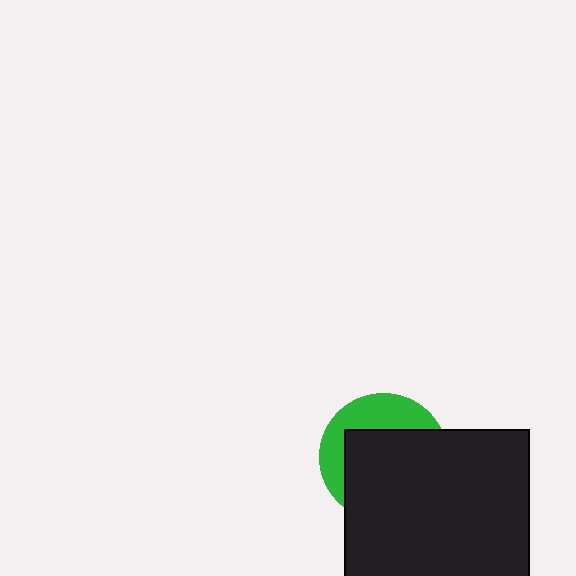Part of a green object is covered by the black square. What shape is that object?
It is a circle.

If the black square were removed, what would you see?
You would see the complete green circle.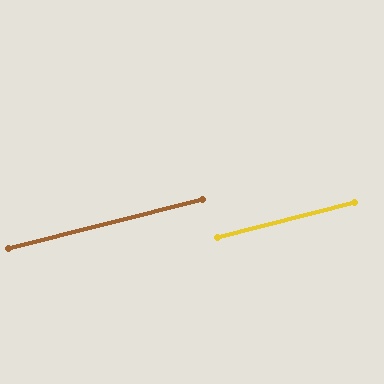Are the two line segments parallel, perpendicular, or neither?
Parallel — their directions differ by only 0.1°.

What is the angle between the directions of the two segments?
Approximately 0 degrees.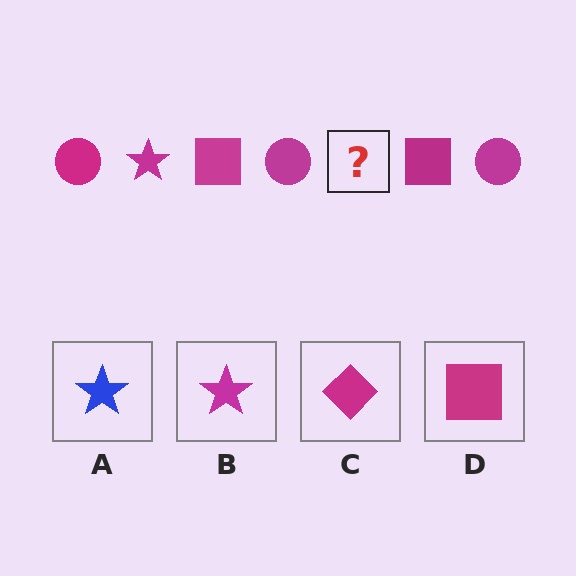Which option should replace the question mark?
Option B.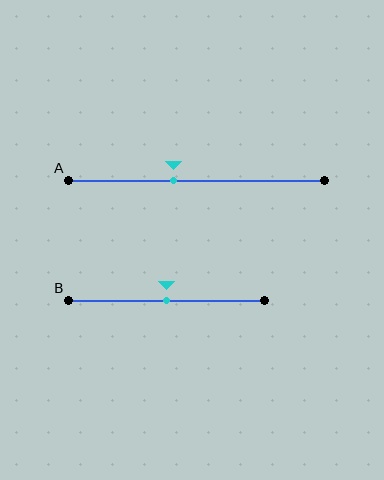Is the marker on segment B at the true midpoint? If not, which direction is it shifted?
Yes, the marker on segment B is at the true midpoint.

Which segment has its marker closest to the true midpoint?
Segment B has its marker closest to the true midpoint.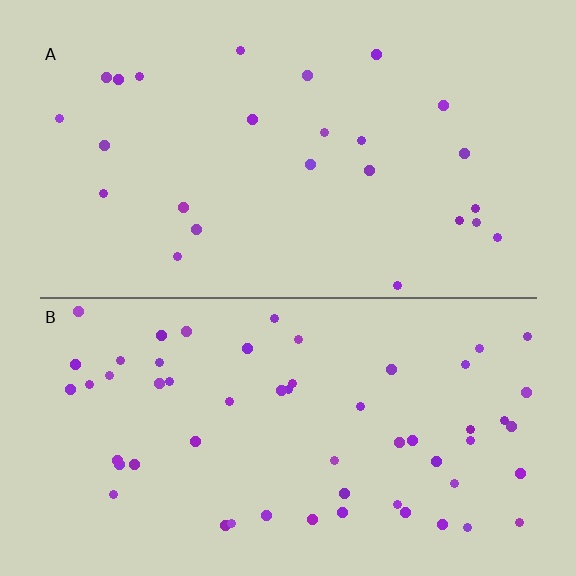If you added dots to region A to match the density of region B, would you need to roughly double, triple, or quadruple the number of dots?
Approximately double.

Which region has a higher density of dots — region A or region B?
B (the bottom).